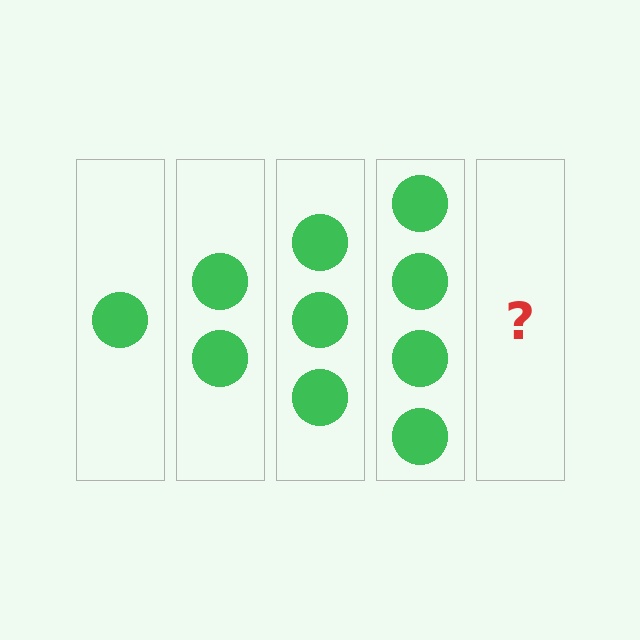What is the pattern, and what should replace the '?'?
The pattern is that each step adds one more circle. The '?' should be 5 circles.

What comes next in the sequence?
The next element should be 5 circles.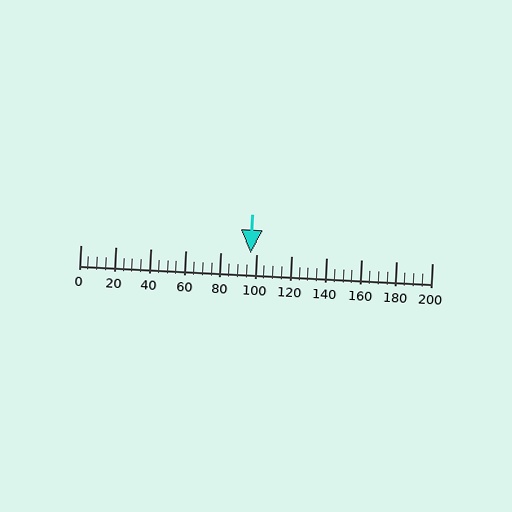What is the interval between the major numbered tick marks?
The major tick marks are spaced 20 units apart.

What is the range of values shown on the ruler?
The ruler shows values from 0 to 200.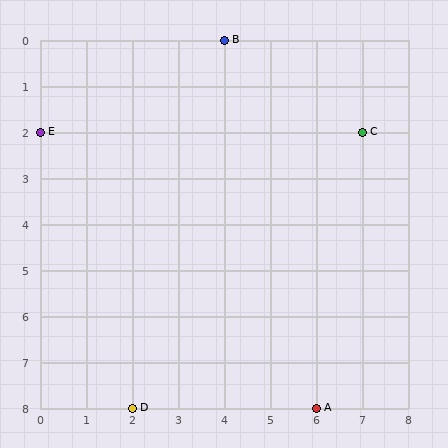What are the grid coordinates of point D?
Point D is at grid coordinates (2, 8).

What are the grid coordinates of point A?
Point A is at grid coordinates (6, 8).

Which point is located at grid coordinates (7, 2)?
Point C is at (7, 2).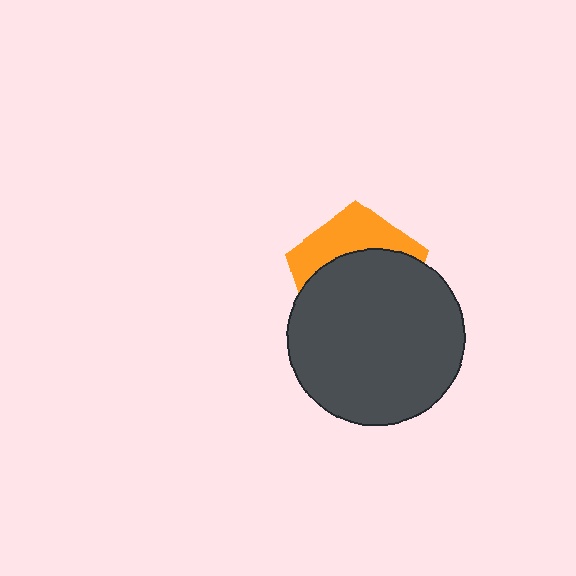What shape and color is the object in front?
The object in front is a dark gray circle.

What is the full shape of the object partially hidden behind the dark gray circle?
The partially hidden object is an orange pentagon.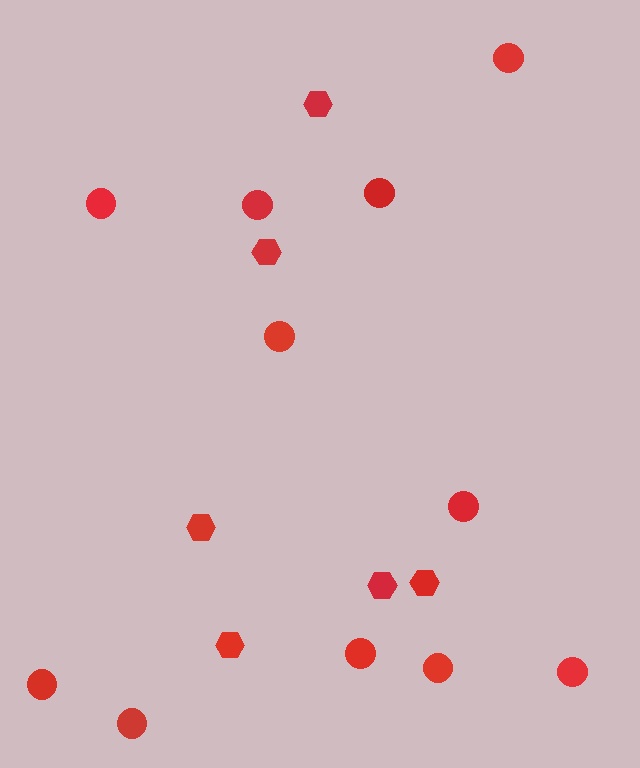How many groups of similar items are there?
There are 2 groups: one group of hexagons (6) and one group of circles (11).